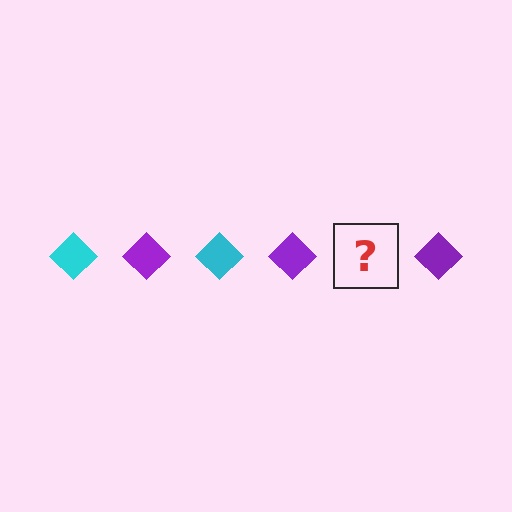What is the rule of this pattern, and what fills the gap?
The rule is that the pattern cycles through cyan, purple diamonds. The gap should be filled with a cyan diamond.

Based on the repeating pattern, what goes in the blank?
The blank should be a cyan diamond.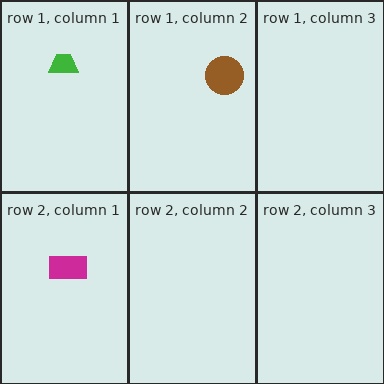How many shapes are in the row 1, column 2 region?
1.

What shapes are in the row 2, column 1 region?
The magenta rectangle.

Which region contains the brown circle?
The row 1, column 2 region.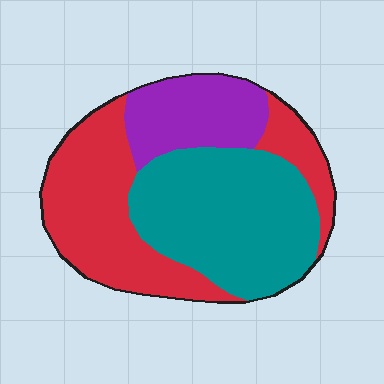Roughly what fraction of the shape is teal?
Teal takes up between a quarter and a half of the shape.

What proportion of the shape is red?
Red takes up about two fifths (2/5) of the shape.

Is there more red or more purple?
Red.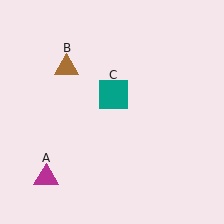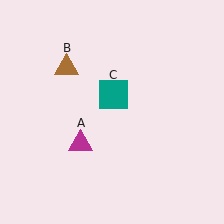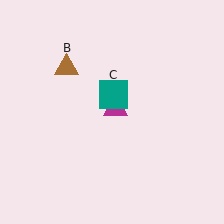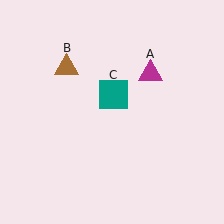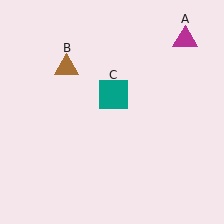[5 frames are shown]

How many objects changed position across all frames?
1 object changed position: magenta triangle (object A).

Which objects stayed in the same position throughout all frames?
Brown triangle (object B) and teal square (object C) remained stationary.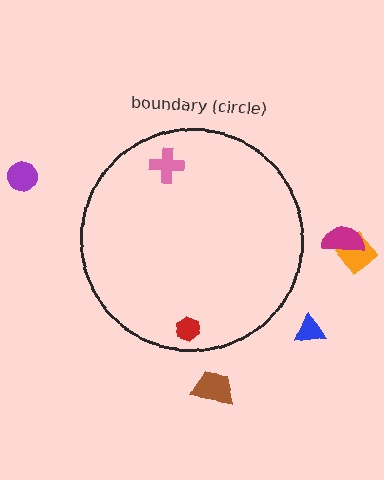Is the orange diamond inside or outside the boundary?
Outside.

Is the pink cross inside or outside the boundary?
Inside.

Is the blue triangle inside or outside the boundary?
Outside.